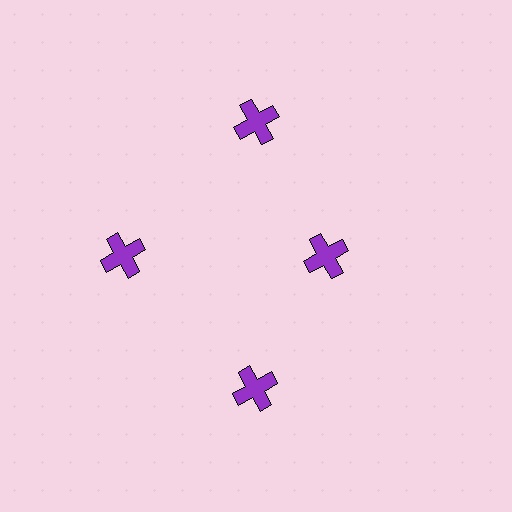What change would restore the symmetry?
The symmetry would be restored by moving it outward, back onto the ring so that all 4 crosses sit at equal angles and equal distance from the center.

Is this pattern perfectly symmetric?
No. The 4 purple crosses are arranged in a ring, but one element near the 3 o'clock position is pulled inward toward the center, breaking the 4-fold rotational symmetry.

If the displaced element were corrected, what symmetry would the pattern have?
It would have 4-fold rotational symmetry — the pattern would map onto itself every 90 degrees.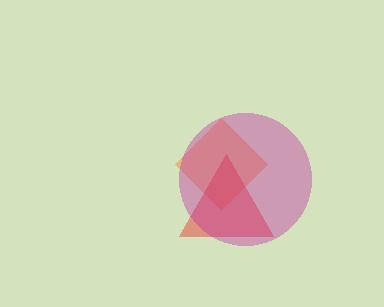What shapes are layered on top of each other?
The layered shapes are: an orange diamond, a red triangle, a magenta circle.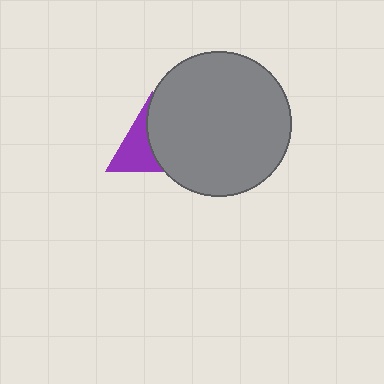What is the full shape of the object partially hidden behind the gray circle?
The partially hidden object is a purple triangle.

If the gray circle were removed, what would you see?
You would see the complete purple triangle.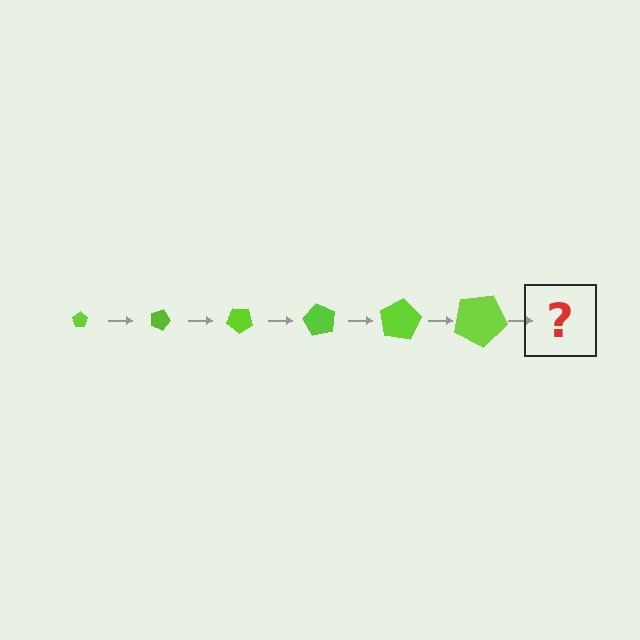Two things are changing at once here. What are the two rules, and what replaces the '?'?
The two rules are that the pentagon grows larger each step and it rotates 20 degrees each step. The '?' should be a pentagon, larger than the previous one and rotated 120 degrees from the start.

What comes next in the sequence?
The next element should be a pentagon, larger than the previous one and rotated 120 degrees from the start.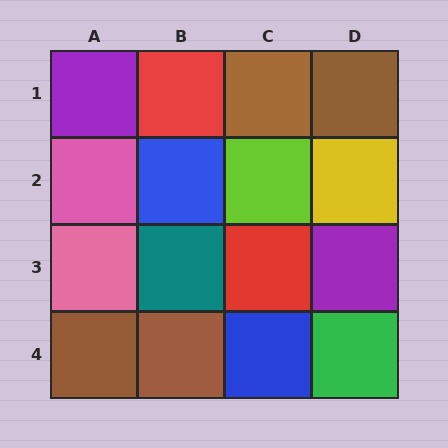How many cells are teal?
1 cell is teal.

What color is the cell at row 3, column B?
Teal.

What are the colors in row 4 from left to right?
Brown, brown, blue, green.